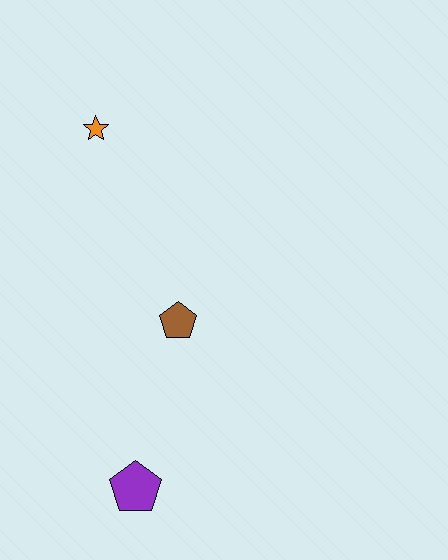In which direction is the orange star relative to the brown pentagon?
The orange star is above the brown pentagon.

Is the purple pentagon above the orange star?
No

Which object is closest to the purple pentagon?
The brown pentagon is closest to the purple pentagon.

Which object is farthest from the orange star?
The purple pentagon is farthest from the orange star.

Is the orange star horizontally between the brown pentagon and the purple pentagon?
No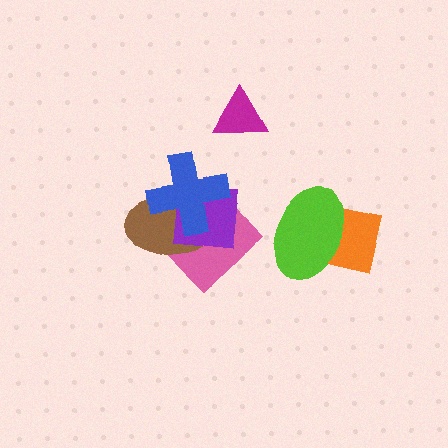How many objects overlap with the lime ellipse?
1 object overlaps with the lime ellipse.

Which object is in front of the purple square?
The blue cross is in front of the purple square.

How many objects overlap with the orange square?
1 object overlaps with the orange square.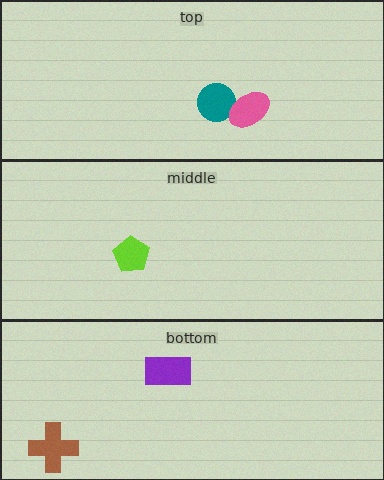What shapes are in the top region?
The teal circle, the pink ellipse.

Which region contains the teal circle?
The top region.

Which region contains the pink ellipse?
The top region.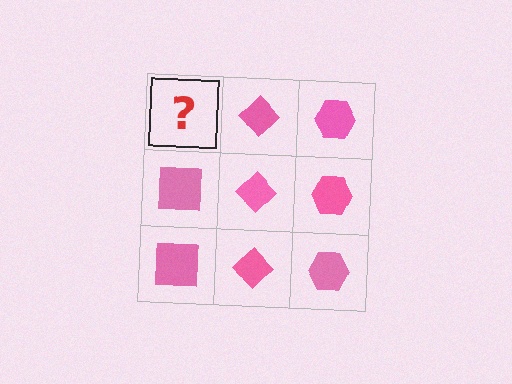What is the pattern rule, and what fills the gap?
The rule is that each column has a consistent shape. The gap should be filled with a pink square.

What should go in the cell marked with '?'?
The missing cell should contain a pink square.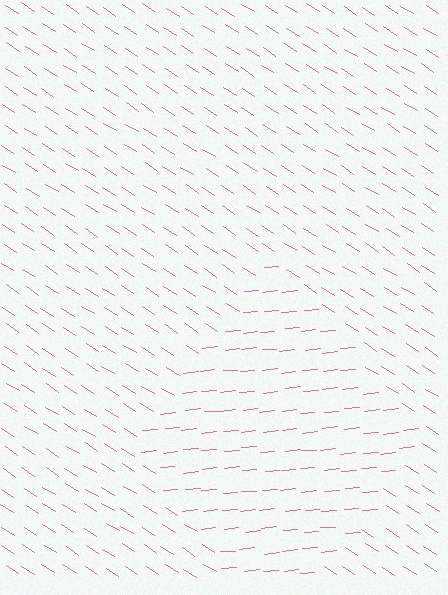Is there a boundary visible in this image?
Yes, there is a texture boundary formed by a change in line orientation.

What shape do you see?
I see a diamond.